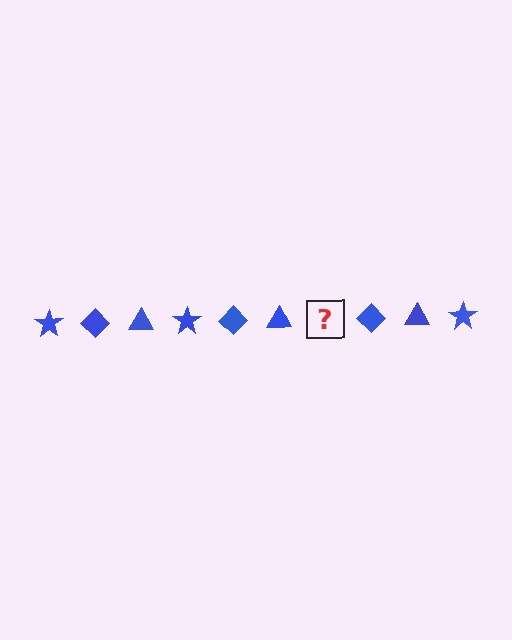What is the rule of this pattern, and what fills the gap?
The rule is that the pattern cycles through star, diamond, triangle shapes in blue. The gap should be filled with a blue star.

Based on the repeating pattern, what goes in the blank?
The blank should be a blue star.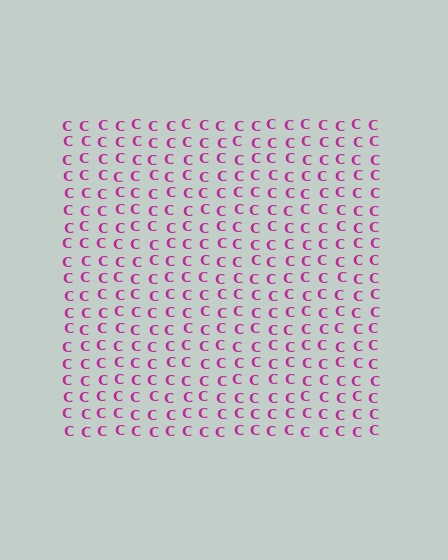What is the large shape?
The large shape is a square.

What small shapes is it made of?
It is made of small letter C's.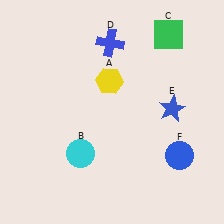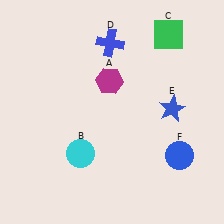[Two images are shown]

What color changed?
The hexagon (A) changed from yellow in Image 1 to magenta in Image 2.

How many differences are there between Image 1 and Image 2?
There is 1 difference between the two images.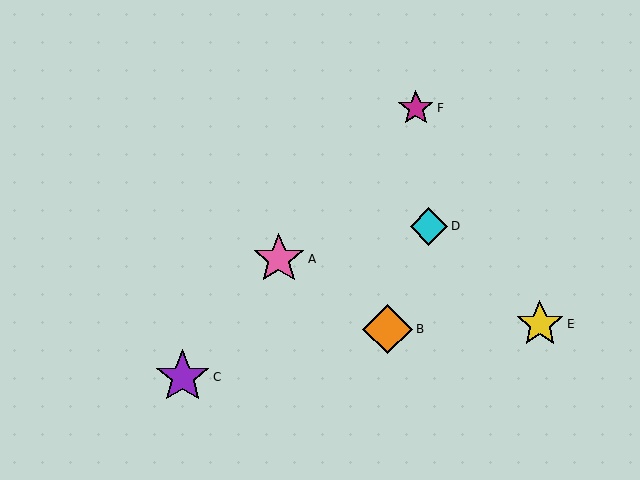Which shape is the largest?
The purple star (labeled C) is the largest.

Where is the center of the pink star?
The center of the pink star is at (279, 259).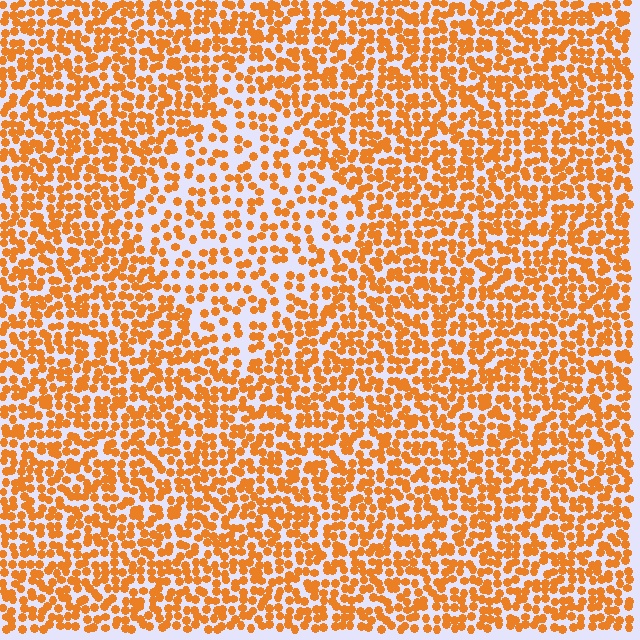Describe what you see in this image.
The image contains small orange elements arranged at two different densities. A diamond-shaped region is visible where the elements are less densely packed than the surrounding area.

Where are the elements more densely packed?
The elements are more densely packed outside the diamond boundary.